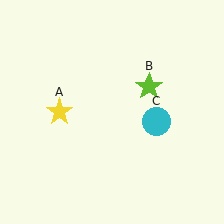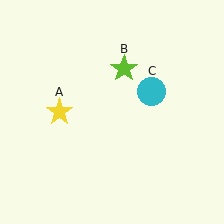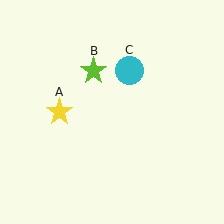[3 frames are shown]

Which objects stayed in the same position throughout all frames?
Yellow star (object A) remained stationary.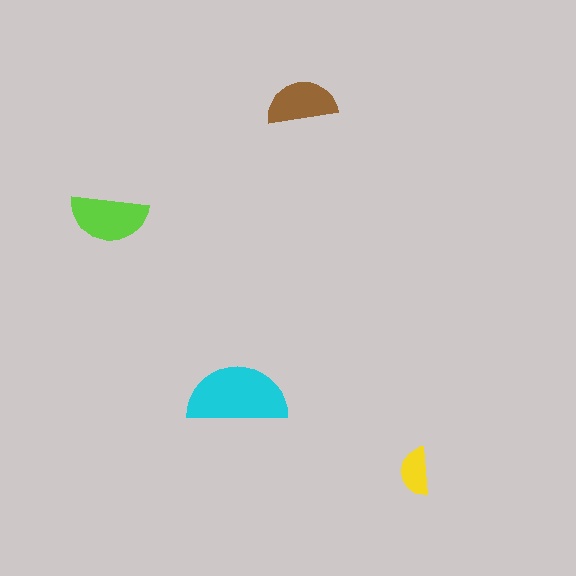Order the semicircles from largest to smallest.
the cyan one, the lime one, the brown one, the yellow one.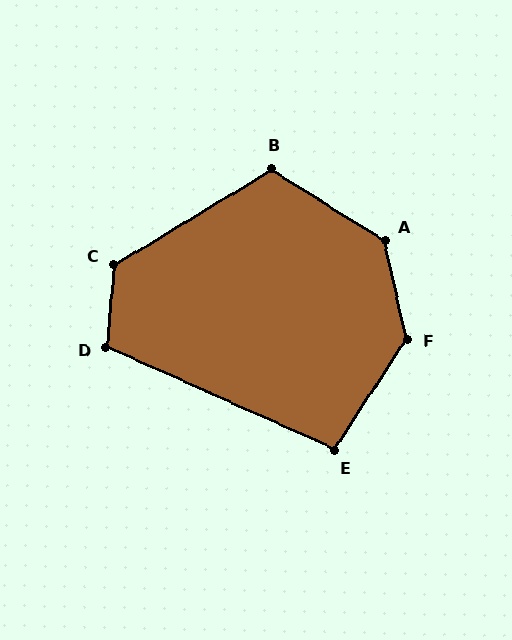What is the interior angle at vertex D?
Approximately 109 degrees (obtuse).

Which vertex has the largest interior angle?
F, at approximately 135 degrees.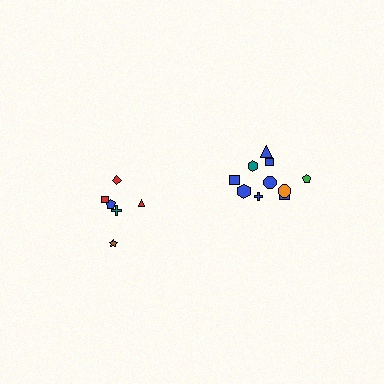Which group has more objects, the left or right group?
The right group.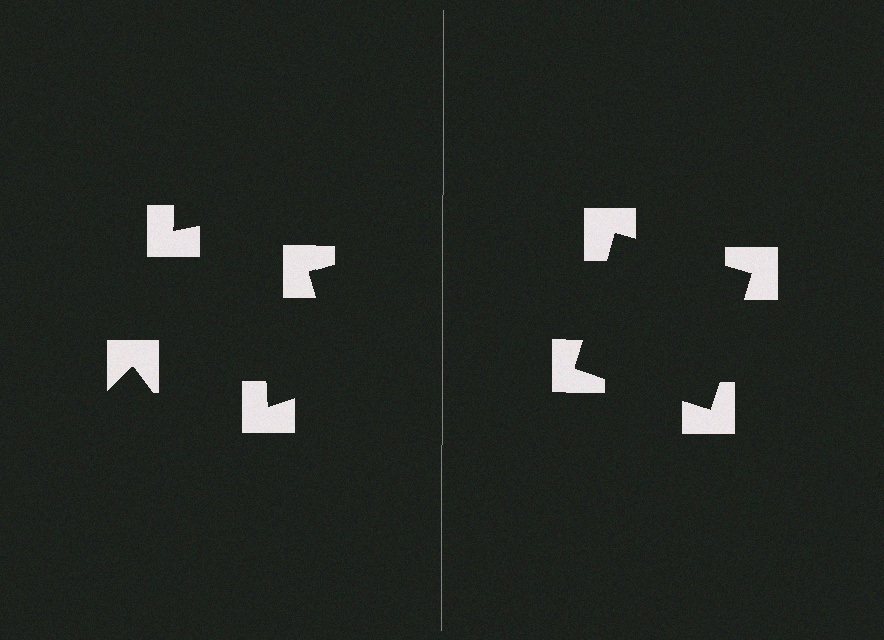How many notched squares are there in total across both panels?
8 — 4 on each side.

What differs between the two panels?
The notched squares are positioned identically on both sides; only the wedge orientations differ. On the right they align to a square; on the left they are misaligned.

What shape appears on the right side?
An illusory square.